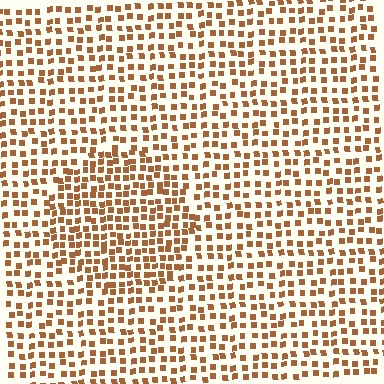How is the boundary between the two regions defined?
The boundary is defined by a change in element density (approximately 1.5x ratio). All elements are the same color, size, and shape.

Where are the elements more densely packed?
The elements are more densely packed inside the circle boundary.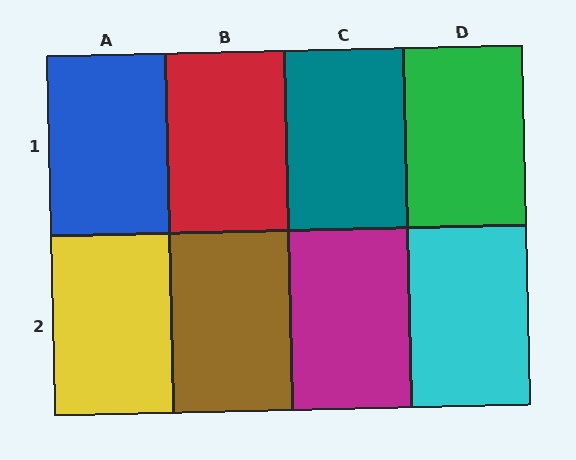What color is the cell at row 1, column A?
Blue.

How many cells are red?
1 cell is red.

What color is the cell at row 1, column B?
Red.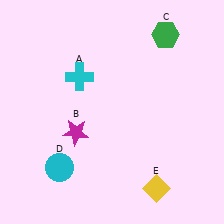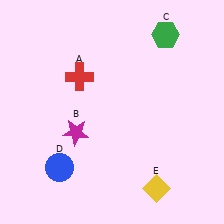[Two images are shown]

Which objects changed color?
A changed from cyan to red. D changed from cyan to blue.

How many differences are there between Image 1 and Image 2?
There are 2 differences between the two images.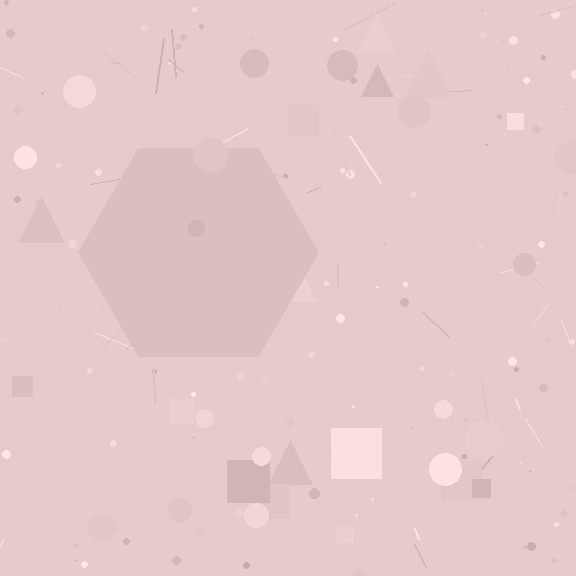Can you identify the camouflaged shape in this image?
The camouflaged shape is a hexagon.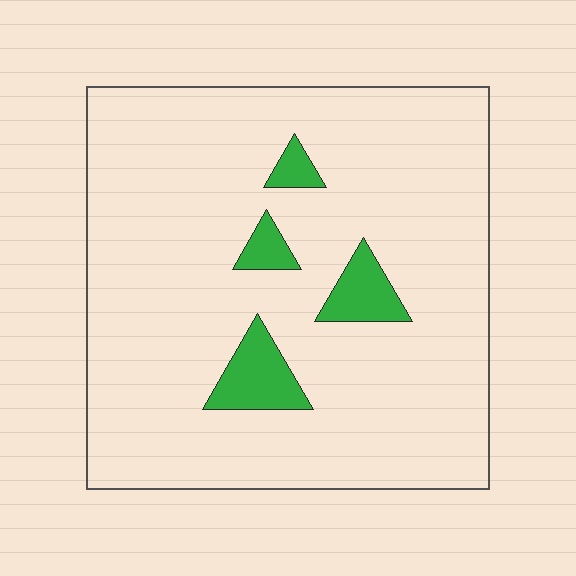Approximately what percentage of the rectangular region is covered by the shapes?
Approximately 10%.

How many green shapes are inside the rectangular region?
4.